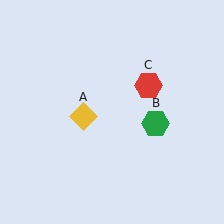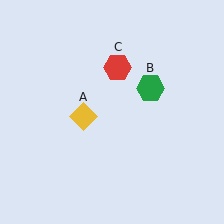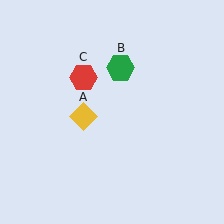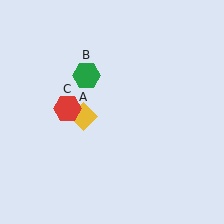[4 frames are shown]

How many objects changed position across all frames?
2 objects changed position: green hexagon (object B), red hexagon (object C).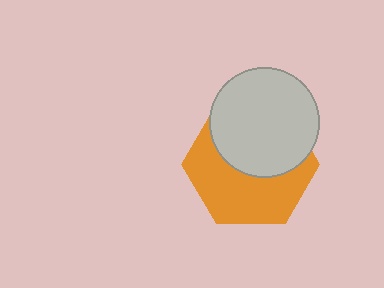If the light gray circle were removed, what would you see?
You would see the complete orange hexagon.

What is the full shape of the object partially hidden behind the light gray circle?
The partially hidden object is an orange hexagon.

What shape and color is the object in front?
The object in front is a light gray circle.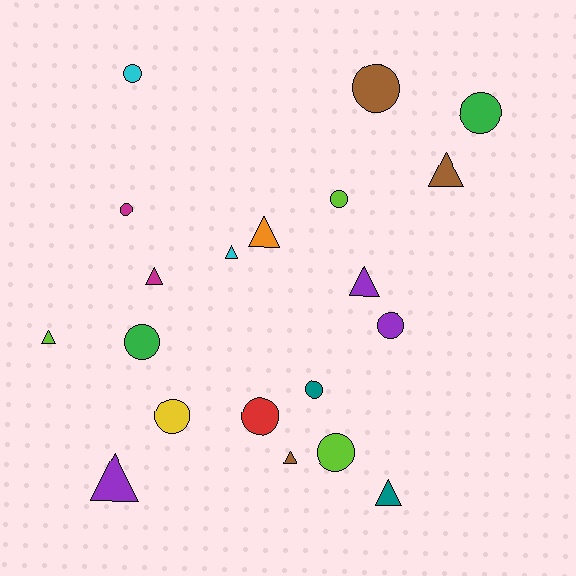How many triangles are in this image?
There are 9 triangles.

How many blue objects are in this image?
There are no blue objects.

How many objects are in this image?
There are 20 objects.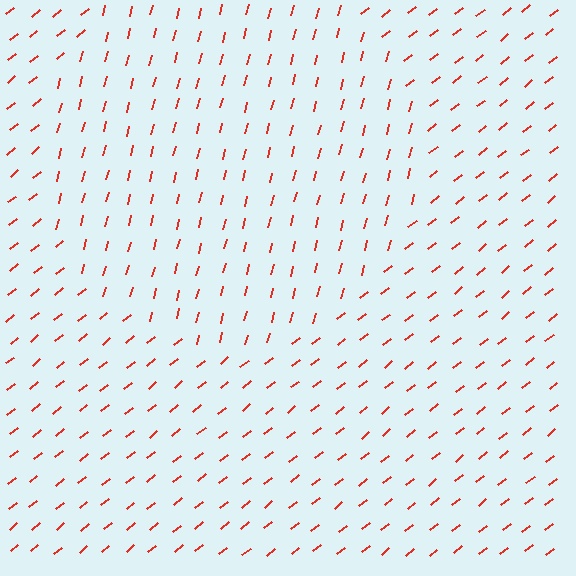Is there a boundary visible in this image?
Yes, there is a texture boundary formed by a change in line orientation.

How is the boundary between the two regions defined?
The boundary is defined purely by a change in line orientation (approximately 37 degrees difference). All lines are the same color and thickness.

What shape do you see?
I see a circle.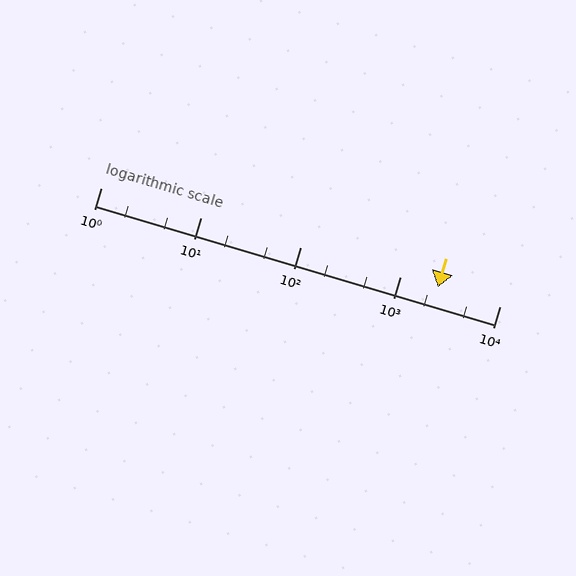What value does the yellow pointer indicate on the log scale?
The pointer indicates approximately 2400.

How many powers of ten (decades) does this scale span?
The scale spans 4 decades, from 1 to 10000.